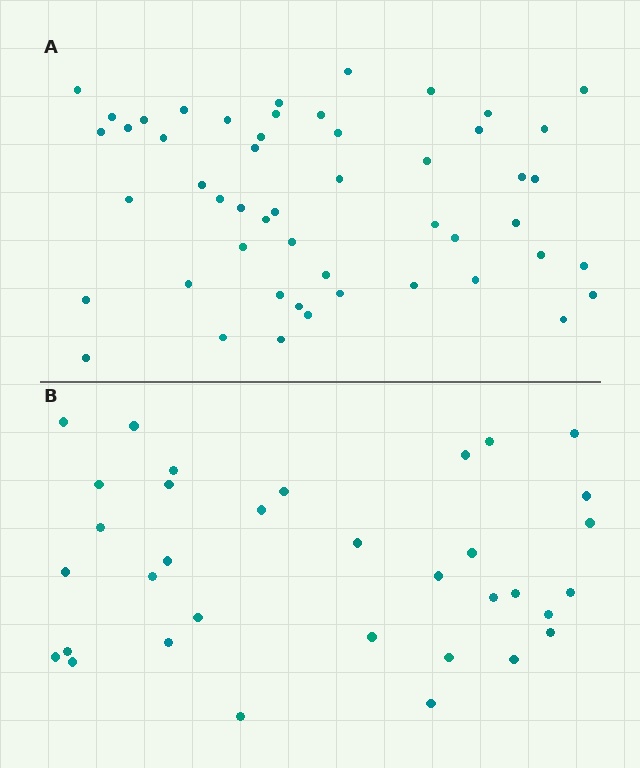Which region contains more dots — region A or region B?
Region A (the top region) has more dots.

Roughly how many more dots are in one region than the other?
Region A has approximately 15 more dots than region B.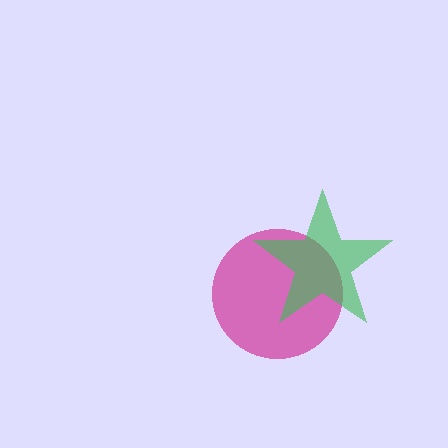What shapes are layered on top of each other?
The layered shapes are: a magenta circle, a green star.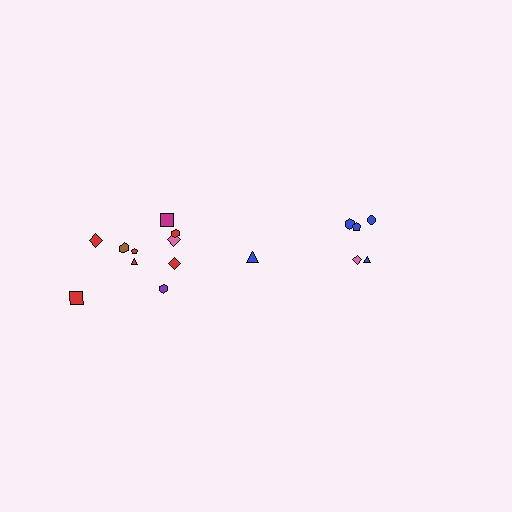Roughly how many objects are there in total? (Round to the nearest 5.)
Roughly 15 objects in total.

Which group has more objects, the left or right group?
The left group.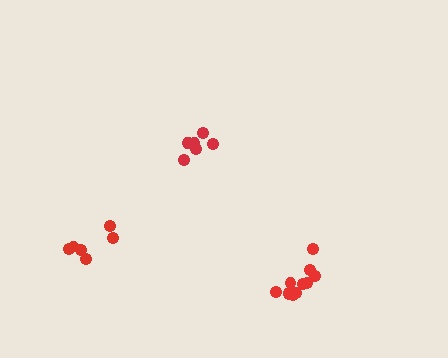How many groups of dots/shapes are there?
There are 3 groups.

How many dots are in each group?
Group 1: 6 dots, Group 2: 11 dots, Group 3: 7 dots (24 total).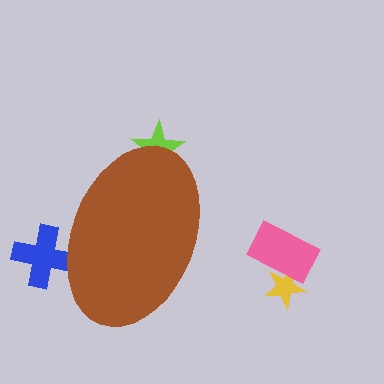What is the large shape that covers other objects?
A brown ellipse.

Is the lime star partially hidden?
Yes, the lime star is partially hidden behind the brown ellipse.